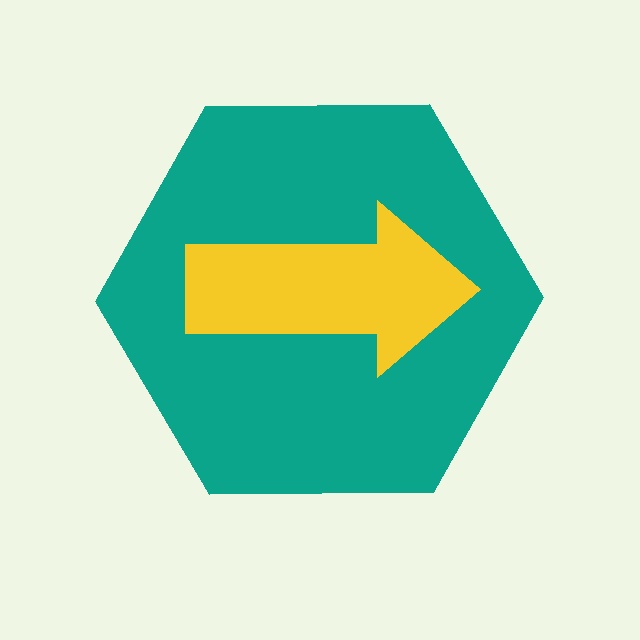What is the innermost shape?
The yellow arrow.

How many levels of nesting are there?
2.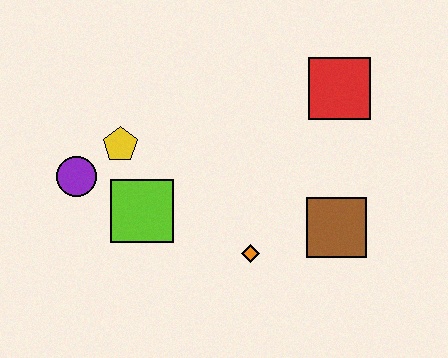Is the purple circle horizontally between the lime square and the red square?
No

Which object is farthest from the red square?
The purple circle is farthest from the red square.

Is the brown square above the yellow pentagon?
No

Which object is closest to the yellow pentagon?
The purple circle is closest to the yellow pentagon.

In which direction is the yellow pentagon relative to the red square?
The yellow pentagon is to the left of the red square.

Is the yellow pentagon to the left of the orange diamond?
Yes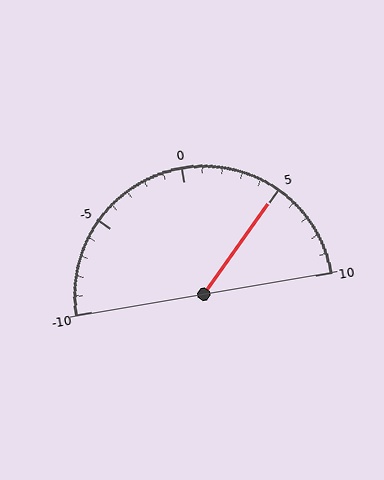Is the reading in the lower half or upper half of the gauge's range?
The reading is in the upper half of the range (-10 to 10).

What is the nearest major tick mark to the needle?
The nearest major tick mark is 5.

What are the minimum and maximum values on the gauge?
The gauge ranges from -10 to 10.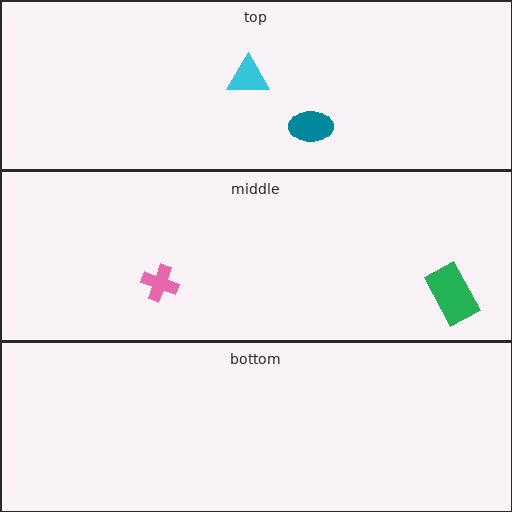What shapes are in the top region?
The teal ellipse, the cyan triangle.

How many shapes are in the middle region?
2.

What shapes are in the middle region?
The green rectangle, the pink cross.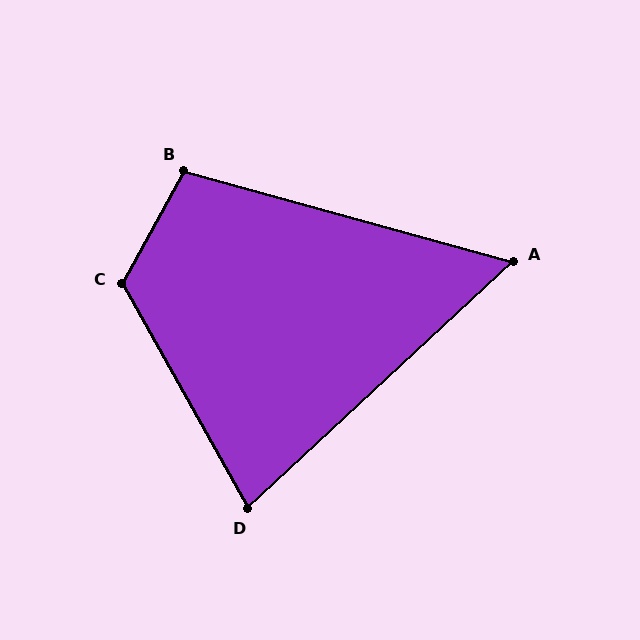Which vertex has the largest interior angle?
C, at approximately 122 degrees.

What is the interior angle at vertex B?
Approximately 104 degrees (obtuse).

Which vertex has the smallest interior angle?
A, at approximately 58 degrees.